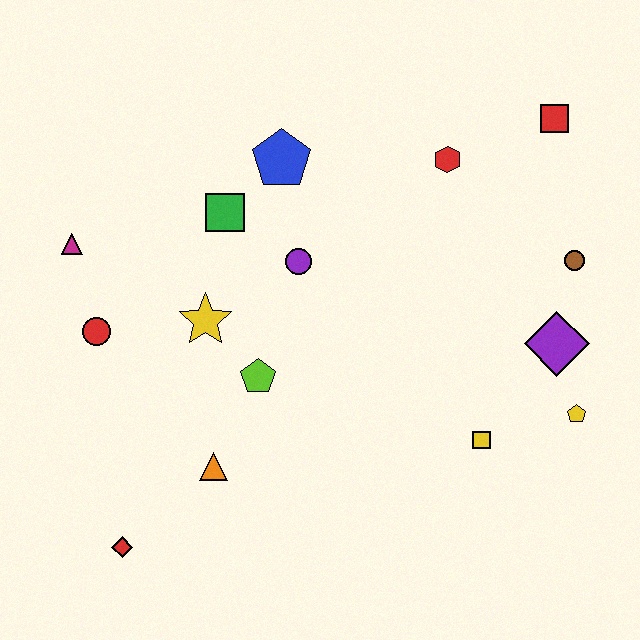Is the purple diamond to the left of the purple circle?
No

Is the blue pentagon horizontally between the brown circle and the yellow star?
Yes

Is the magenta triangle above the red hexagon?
No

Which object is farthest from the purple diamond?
The magenta triangle is farthest from the purple diamond.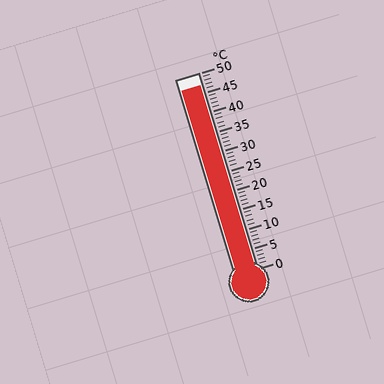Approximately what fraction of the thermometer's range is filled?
The thermometer is filled to approximately 95% of its range.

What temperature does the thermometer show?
The thermometer shows approximately 47°C.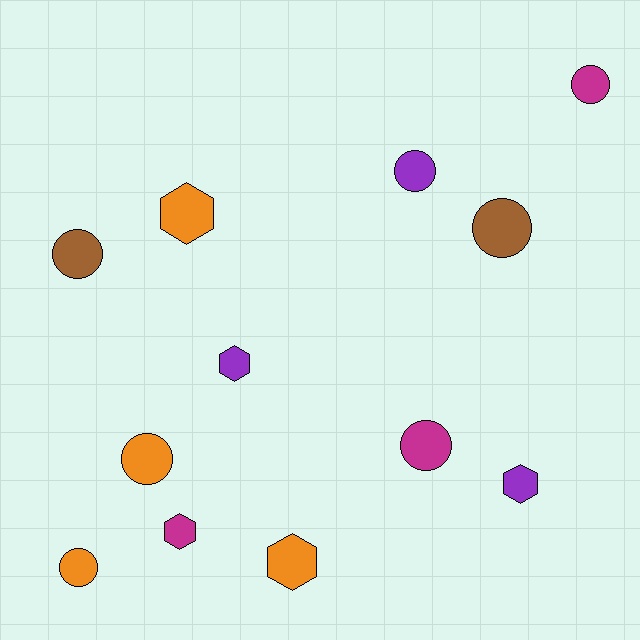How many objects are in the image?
There are 12 objects.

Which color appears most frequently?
Orange, with 4 objects.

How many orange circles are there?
There are 2 orange circles.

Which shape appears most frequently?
Circle, with 7 objects.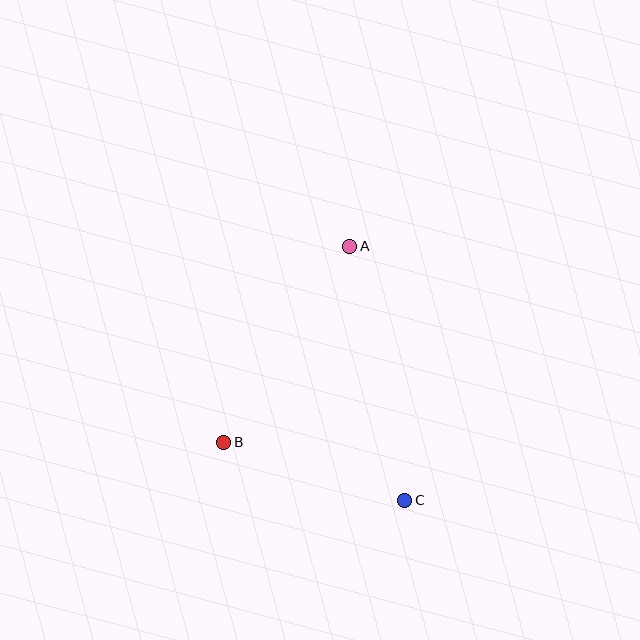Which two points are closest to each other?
Points B and C are closest to each other.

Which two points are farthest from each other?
Points A and C are farthest from each other.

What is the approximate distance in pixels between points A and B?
The distance between A and B is approximately 233 pixels.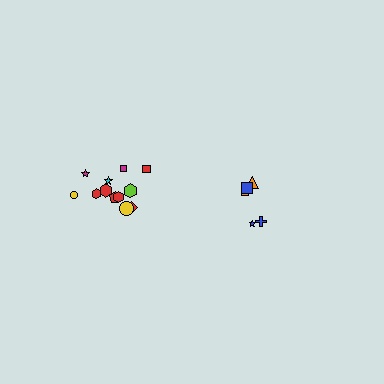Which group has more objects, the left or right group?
The left group.